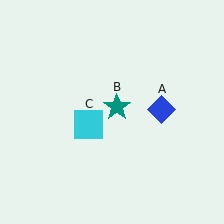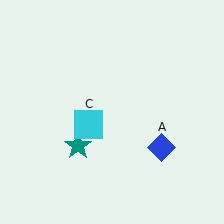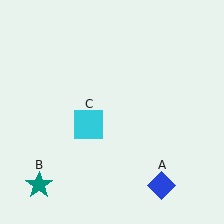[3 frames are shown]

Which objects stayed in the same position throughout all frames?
Cyan square (object C) remained stationary.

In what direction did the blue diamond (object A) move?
The blue diamond (object A) moved down.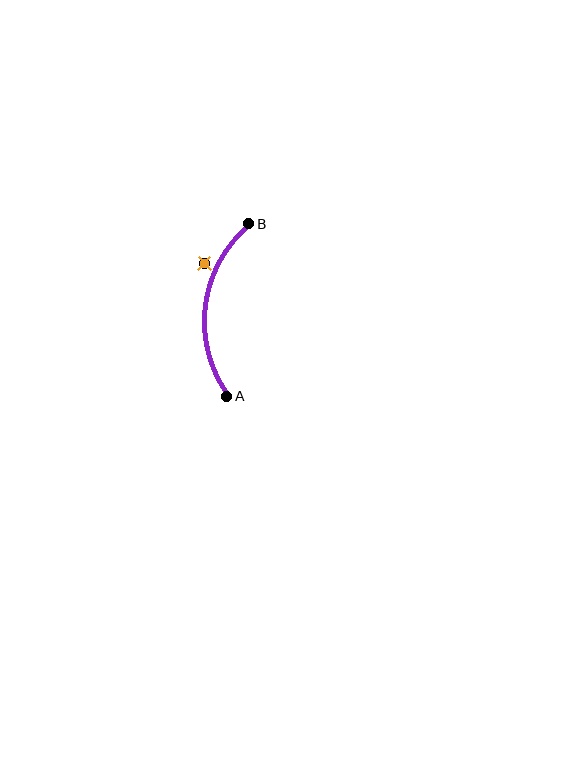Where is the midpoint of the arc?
The arc midpoint is the point on the curve farthest from the straight line joining A and B. It sits to the left of that line.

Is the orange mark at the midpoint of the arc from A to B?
No — the orange mark does not lie on the arc at all. It sits slightly outside the curve.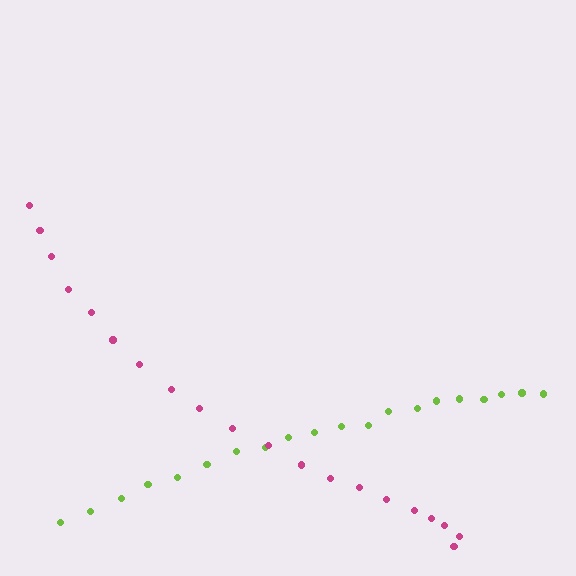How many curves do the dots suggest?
There are 2 distinct paths.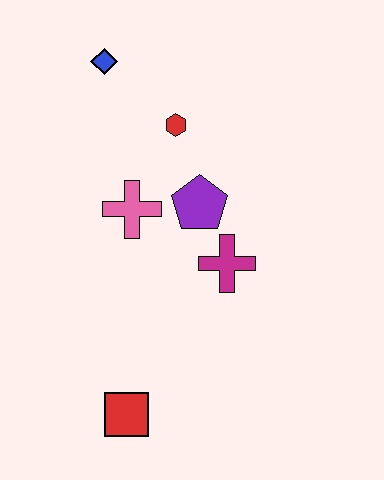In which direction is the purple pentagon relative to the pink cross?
The purple pentagon is to the right of the pink cross.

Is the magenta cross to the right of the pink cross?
Yes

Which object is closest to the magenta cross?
The purple pentagon is closest to the magenta cross.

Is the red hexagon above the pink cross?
Yes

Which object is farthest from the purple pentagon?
The red square is farthest from the purple pentagon.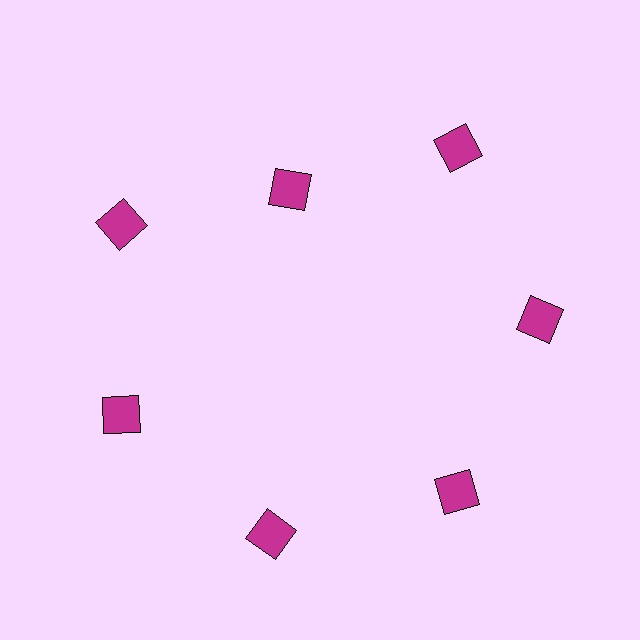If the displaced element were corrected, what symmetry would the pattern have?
It would have 7-fold rotational symmetry — the pattern would map onto itself every 51 degrees.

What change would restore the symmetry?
The symmetry would be restored by moving it outward, back onto the ring so that all 7 squares sit at equal angles and equal distance from the center.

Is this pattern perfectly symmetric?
No. The 7 magenta squares are arranged in a ring, but one element near the 12 o'clock position is pulled inward toward the center, breaking the 7-fold rotational symmetry.